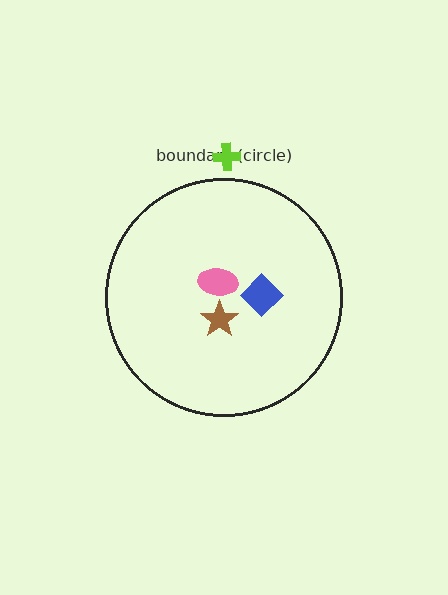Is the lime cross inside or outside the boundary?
Outside.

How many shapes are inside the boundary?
3 inside, 1 outside.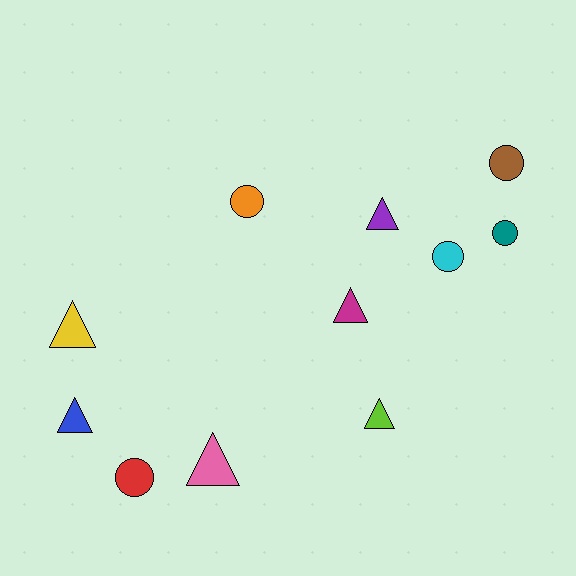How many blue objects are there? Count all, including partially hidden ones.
There is 1 blue object.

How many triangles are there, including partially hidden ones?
There are 6 triangles.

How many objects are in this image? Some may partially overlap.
There are 11 objects.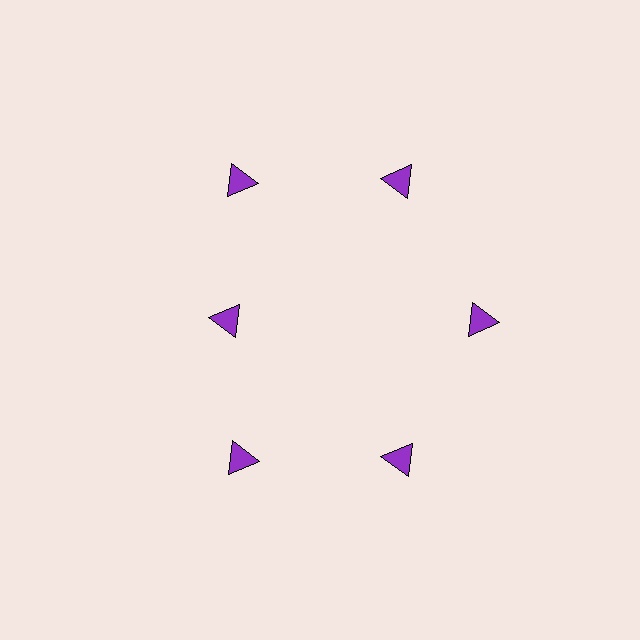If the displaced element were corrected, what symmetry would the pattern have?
It would have 6-fold rotational symmetry — the pattern would map onto itself every 60 degrees.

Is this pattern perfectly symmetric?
No. The 6 purple triangles are arranged in a ring, but one element near the 9 o'clock position is pulled inward toward the center, breaking the 6-fold rotational symmetry.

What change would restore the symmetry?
The symmetry would be restored by moving it outward, back onto the ring so that all 6 triangles sit at equal angles and equal distance from the center.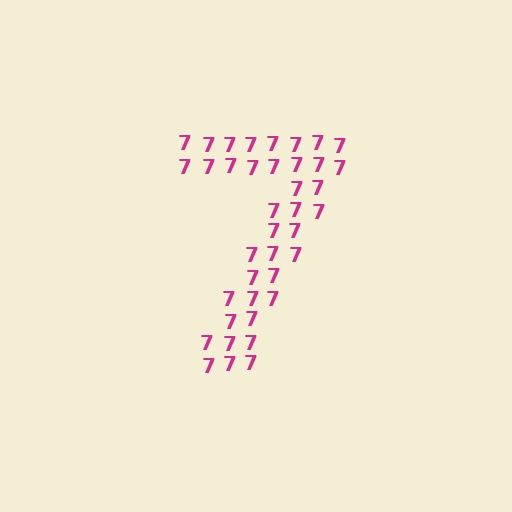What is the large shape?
The large shape is the digit 7.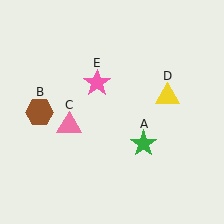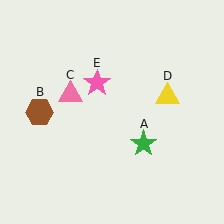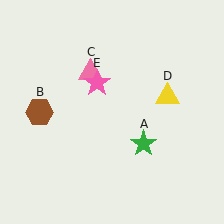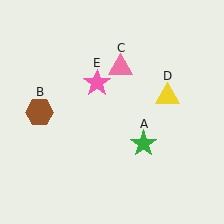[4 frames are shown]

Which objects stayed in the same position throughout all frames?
Green star (object A) and brown hexagon (object B) and yellow triangle (object D) and pink star (object E) remained stationary.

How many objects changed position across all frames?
1 object changed position: pink triangle (object C).